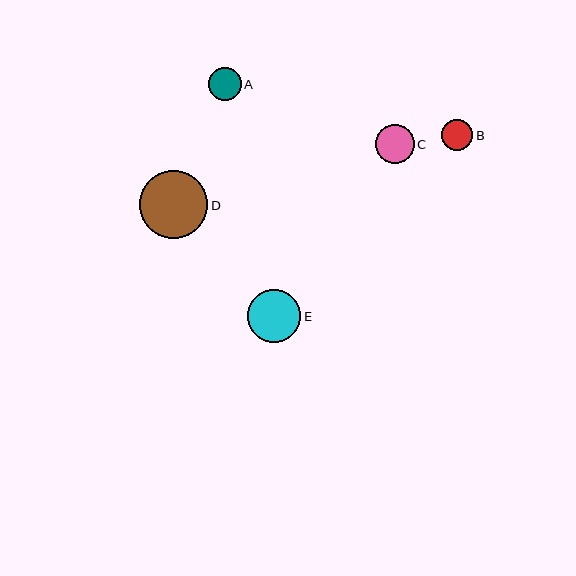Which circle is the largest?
Circle D is the largest with a size of approximately 69 pixels.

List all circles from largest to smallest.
From largest to smallest: D, E, C, A, B.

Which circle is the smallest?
Circle B is the smallest with a size of approximately 32 pixels.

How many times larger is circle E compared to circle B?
Circle E is approximately 1.7 times the size of circle B.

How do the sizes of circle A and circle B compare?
Circle A and circle B are approximately the same size.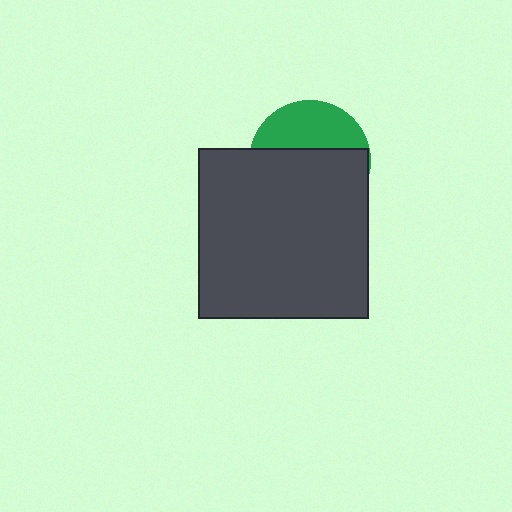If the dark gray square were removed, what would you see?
You would see the complete green circle.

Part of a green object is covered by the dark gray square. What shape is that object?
It is a circle.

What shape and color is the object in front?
The object in front is a dark gray square.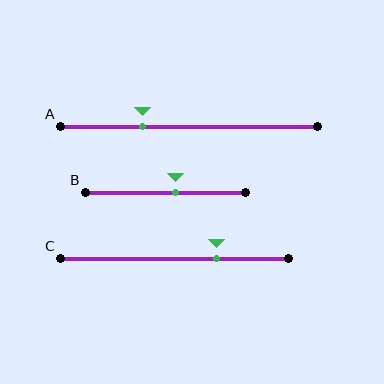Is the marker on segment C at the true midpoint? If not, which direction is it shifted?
No, the marker on segment C is shifted to the right by about 18% of the segment length.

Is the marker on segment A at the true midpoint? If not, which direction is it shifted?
No, the marker on segment A is shifted to the left by about 18% of the segment length.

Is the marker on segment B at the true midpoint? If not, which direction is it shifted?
No, the marker on segment B is shifted to the right by about 6% of the segment length.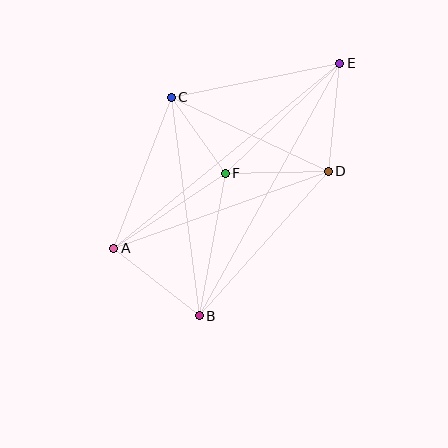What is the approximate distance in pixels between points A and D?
The distance between A and D is approximately 228 pixels.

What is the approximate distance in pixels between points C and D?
The distance between C and D is approximately 174 pixels.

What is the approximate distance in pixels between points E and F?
The distance between E and F is approximately 159 pixels.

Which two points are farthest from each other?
Points A and E are farthest from each other.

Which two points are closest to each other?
Points C and F are closest to each other.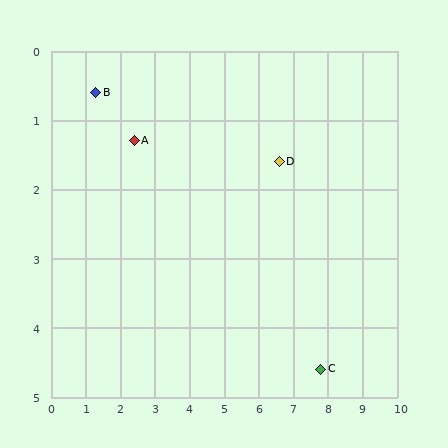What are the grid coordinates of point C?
Point C is at approximately (7.8, 4.6).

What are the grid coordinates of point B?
Point B is at approximately (1.3, 0.6).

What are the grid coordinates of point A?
Point A is at approximately (2.4, 1.3).